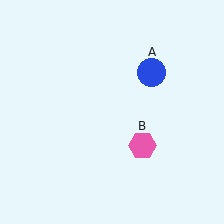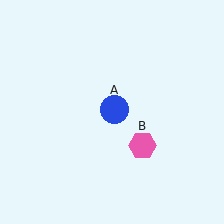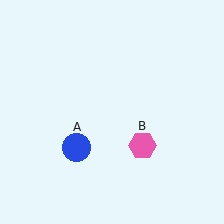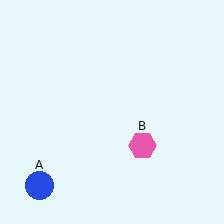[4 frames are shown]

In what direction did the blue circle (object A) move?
The blue circle (object A) moved down and to the left.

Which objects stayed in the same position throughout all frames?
Pink hexagon (object B) remained stationary.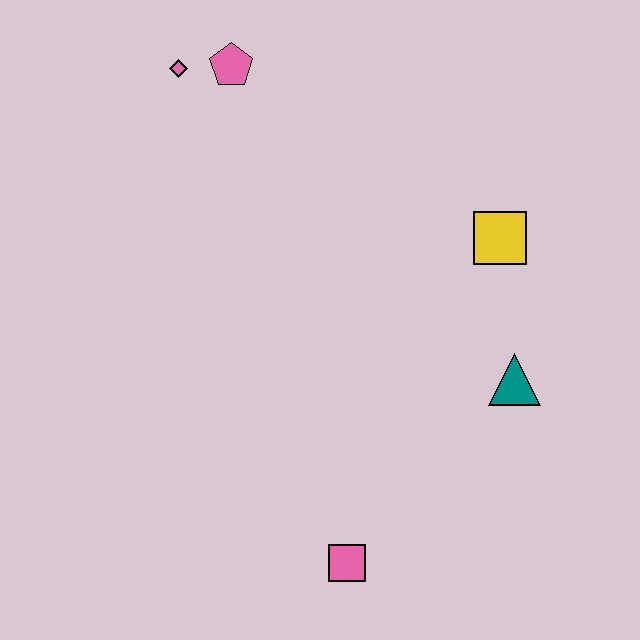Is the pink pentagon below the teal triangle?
No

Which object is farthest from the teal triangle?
The pink diamond is farthest from the teal triangle.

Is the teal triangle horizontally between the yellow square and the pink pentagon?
No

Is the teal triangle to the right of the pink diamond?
Yes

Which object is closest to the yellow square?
The teal triangle is closest to the yellow square.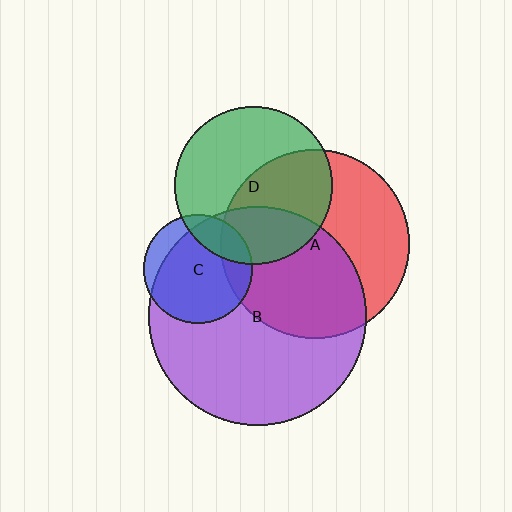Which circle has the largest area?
Circle B (purple).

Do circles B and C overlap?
Yes.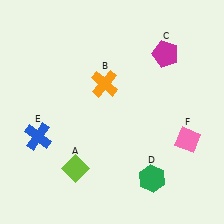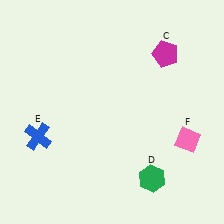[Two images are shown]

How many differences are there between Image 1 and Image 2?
There are 2 differences between the two images.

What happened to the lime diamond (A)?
The lime diamond (A) was removed in Image 2. It was in the bottom-left area of Image 1.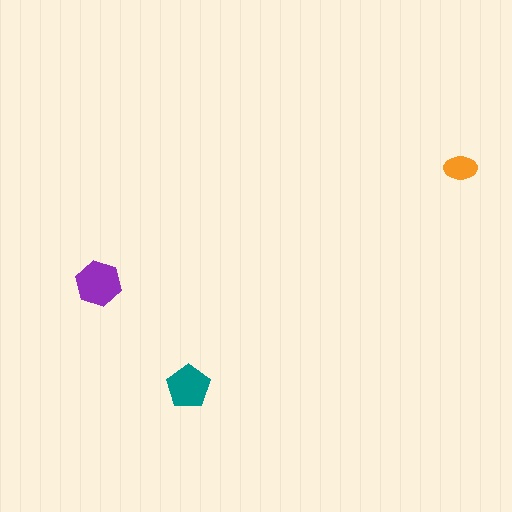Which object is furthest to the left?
The purple hexagon is leftmost.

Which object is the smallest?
The orange ellipse.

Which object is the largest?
The purple hexagon.